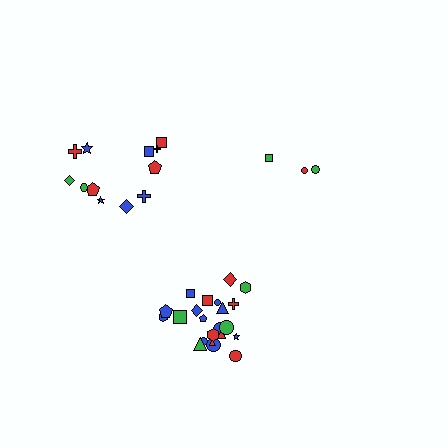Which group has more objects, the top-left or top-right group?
The top-left group.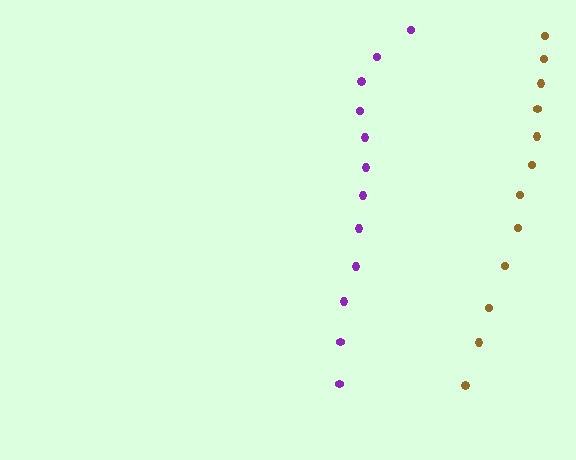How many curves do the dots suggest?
There are 2 distinct paths.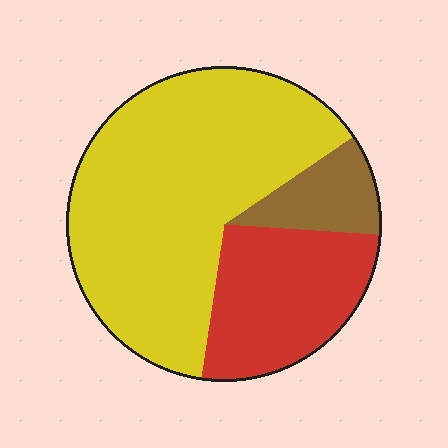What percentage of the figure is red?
Red takes up about one quarter (1/4) of the figure.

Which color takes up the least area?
Brown, at roughly 10%.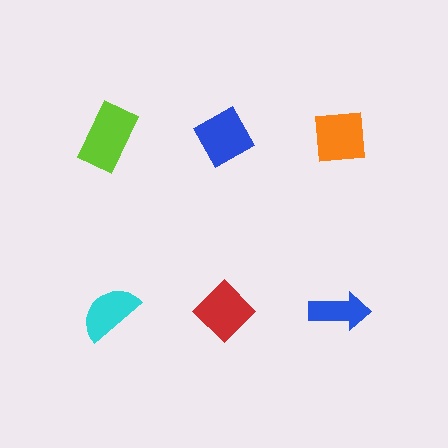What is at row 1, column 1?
A lime rectangle.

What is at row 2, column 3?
A blue arrow.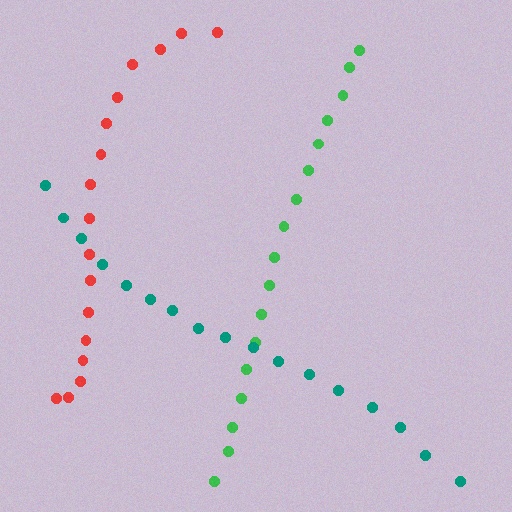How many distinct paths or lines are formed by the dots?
There are 3 distinct paths.